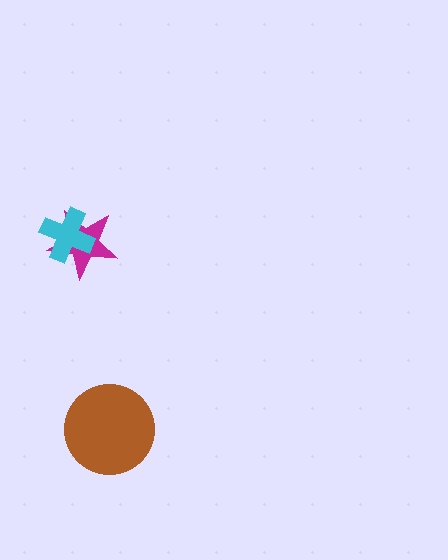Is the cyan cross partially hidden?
No, no other shape covers it.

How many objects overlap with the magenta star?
1 object overlaps with the magenta star.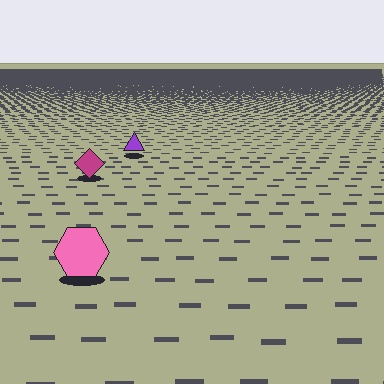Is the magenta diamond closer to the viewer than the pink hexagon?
No. The pink hexagon is closer — you can tell from the texture gradient: the ground texture is coarser near it.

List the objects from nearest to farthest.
From nearest to farthest: the pink hexagon, the magenta diamond, the purple triangle.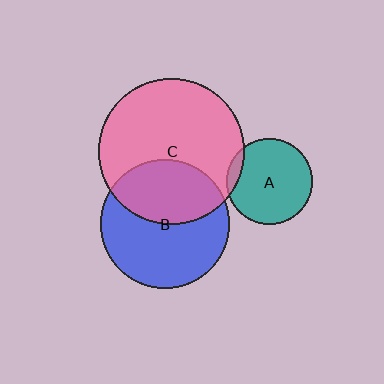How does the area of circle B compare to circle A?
Approximately 2.2 times.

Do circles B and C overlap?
Yes.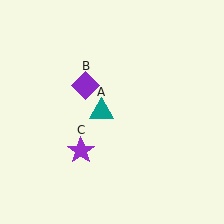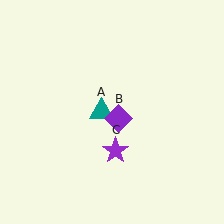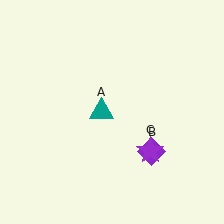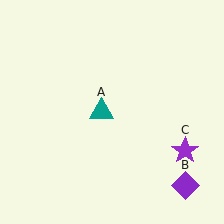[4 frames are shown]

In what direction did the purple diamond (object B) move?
The purple diamond (object B) moved down and to the right.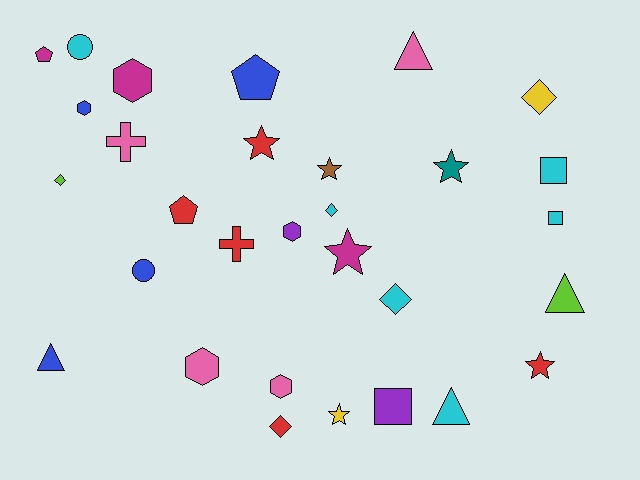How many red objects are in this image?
There are 5 red objects.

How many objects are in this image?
There are 30 objects.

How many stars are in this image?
There are 6 stars.